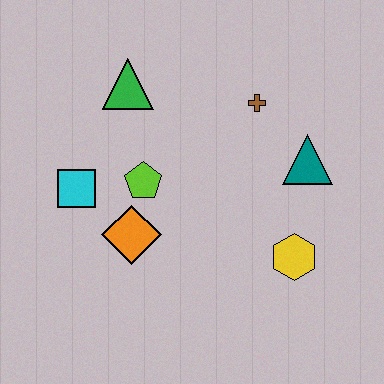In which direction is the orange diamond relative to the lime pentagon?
The orange diamond is below the lime pentagon.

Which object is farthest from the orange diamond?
The teal triangle is farthest from the orange diamond.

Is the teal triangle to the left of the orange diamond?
No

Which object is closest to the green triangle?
The lime pentagon is closest to the green triangle.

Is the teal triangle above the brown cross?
No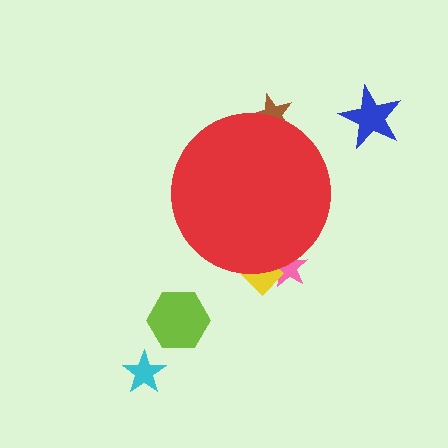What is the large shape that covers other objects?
A red circle.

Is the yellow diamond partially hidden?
Yes, the yellow diamond is partially hidden behind the red circle.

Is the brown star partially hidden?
Yes, the brown star is partially hidden behind the red circle.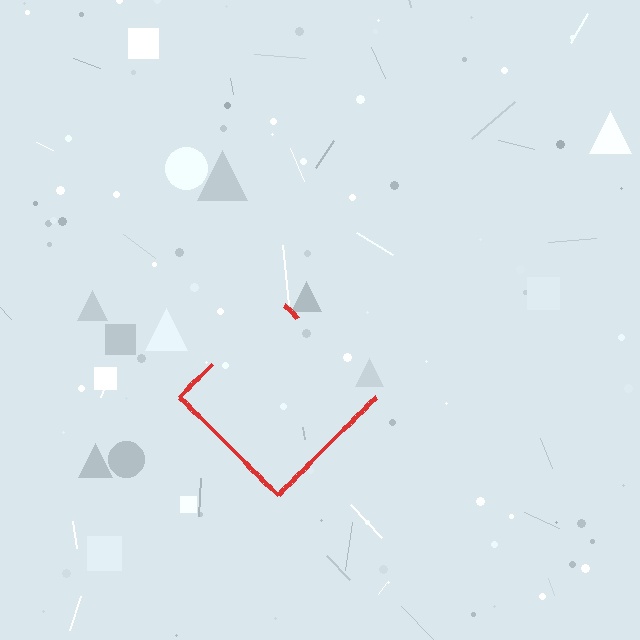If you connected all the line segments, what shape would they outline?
They would outline a diamond.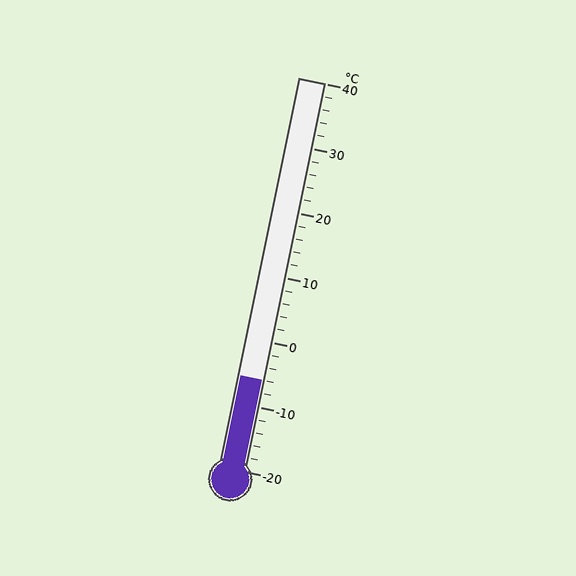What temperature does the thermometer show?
The thermometer shows approximately -6°C.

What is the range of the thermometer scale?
The thermometer scale ranges from -20°C to 40°C.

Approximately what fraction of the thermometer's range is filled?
The thermometer is filled to approximately 25% of its range.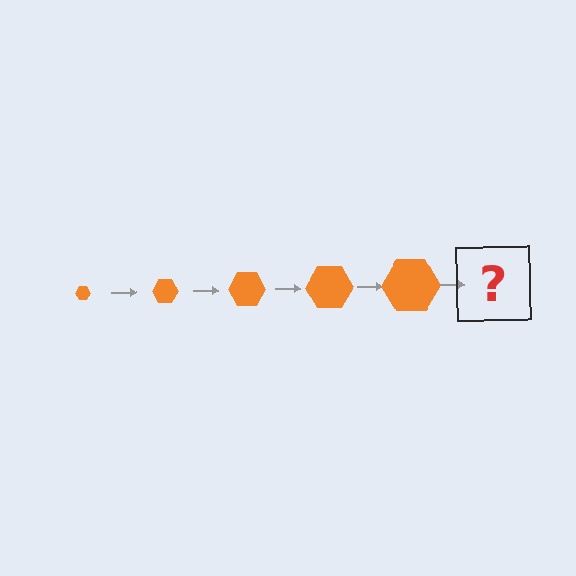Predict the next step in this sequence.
The next step is an orange hexagon, larger than the previous one.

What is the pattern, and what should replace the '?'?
The pattern is that the hexagon gets progressively larger each step. The '?' should be an orange hexagon, larger than the previous one.